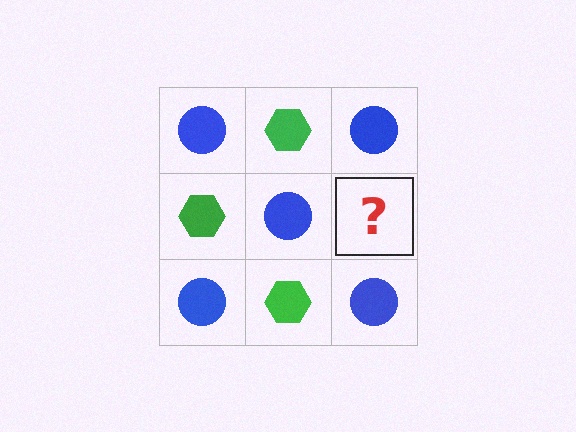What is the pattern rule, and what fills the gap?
The rule is that it alternates blue circle and green hexagon in a checkerboard pattern. The gap should be filled with a green hexagon.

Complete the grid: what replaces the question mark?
The question mark should be replaced with a green hexagon.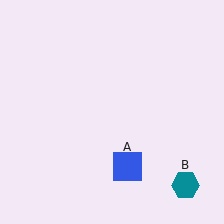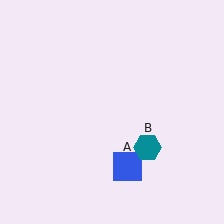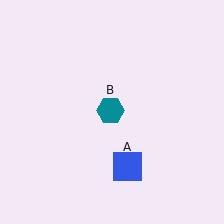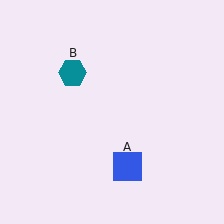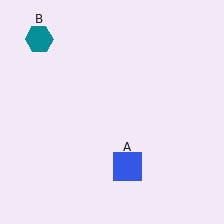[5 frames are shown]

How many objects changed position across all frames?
1 object changed position: teal hexagon (object B).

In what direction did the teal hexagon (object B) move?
The teal hexagon (object B) moved up and to the left.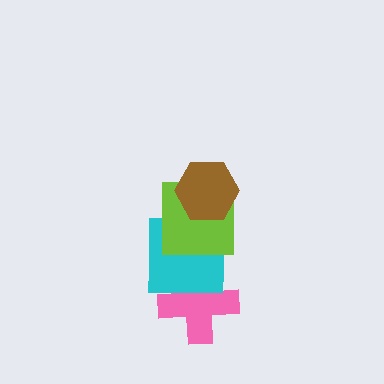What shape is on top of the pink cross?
The cyan square is on top of the pink cross.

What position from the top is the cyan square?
The cyan square is 3rd from the top.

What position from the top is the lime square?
The lime square is 2nd from the top.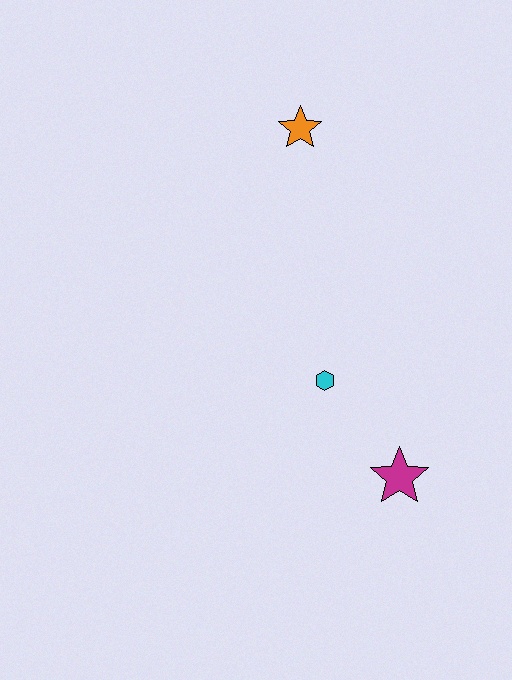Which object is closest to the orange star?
The cyan hexagon is closest to the orange star.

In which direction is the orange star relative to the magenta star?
The orange star is above the magenta star.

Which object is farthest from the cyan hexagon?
The orange star is farthest from the cyan hexagon.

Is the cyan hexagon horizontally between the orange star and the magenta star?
Yes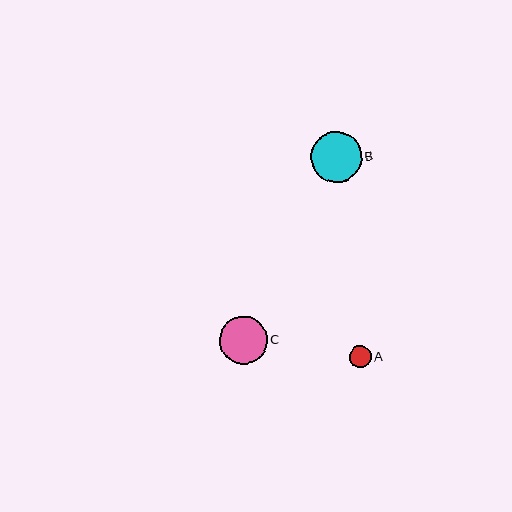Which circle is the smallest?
Circle A is the smallest with a size of approximately 22 pixels.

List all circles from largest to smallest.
From largest to smallest: B, C, A.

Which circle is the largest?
Circle B is the largest with a size of approximately 51 pixels.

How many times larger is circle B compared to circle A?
Circle B is approximately 2.3 times the size of circle A.